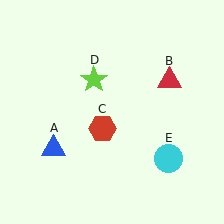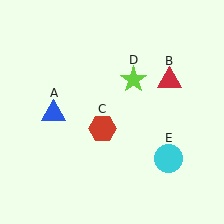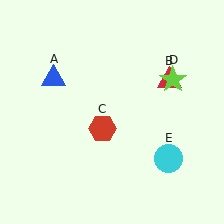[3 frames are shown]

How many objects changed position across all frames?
2 objects changed position: blue triangle (object A), lime star (object D).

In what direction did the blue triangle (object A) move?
The blue triangle (object A) moved up.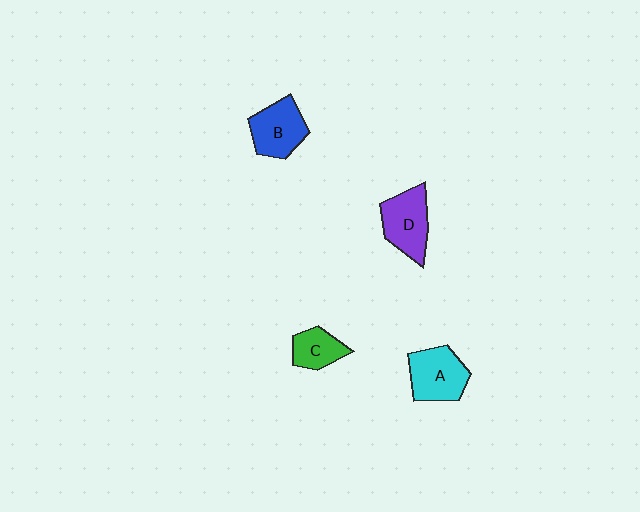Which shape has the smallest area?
Shape C (green).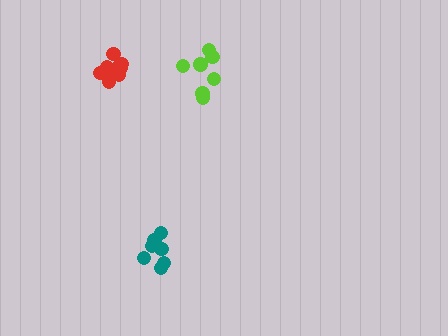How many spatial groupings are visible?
There are 3 spatial groupings.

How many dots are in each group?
Group 1: 7 dots, Group 2: 7 dots, Group 3: 11 dots (25 total).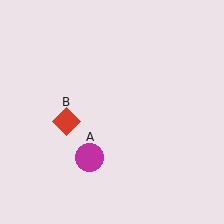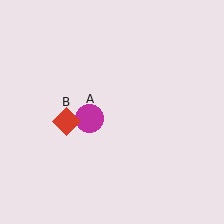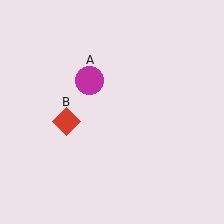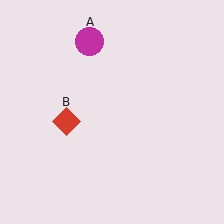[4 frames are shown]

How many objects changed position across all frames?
1 object changed position: magenta circle (object A).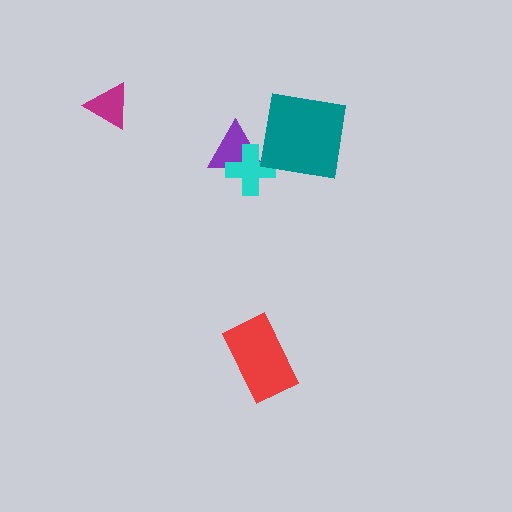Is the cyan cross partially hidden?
No, no other shape covers it.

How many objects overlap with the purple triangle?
1 object overlaps with the purple triangle.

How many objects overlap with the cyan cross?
1 object overlaps with the cyan cross.